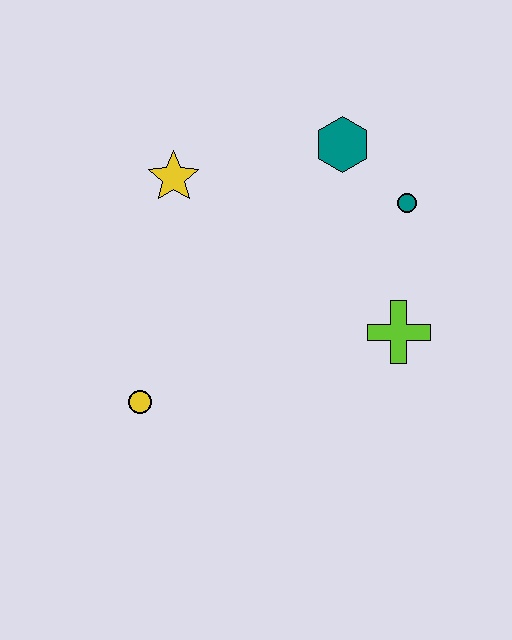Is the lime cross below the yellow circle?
No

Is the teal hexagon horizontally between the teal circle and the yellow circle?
Yes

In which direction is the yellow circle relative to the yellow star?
The yellow circle is below the yellow star.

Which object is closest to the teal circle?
The teal hexagon is closest to the teal circle.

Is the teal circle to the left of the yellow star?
No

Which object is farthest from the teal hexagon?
The yellow circle is farthest from the teal hexagon.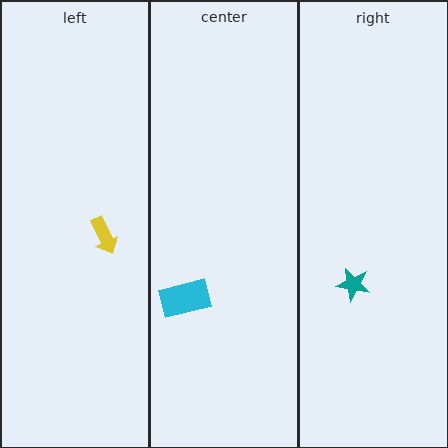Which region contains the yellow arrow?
The left region.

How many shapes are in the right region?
1.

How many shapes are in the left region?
1.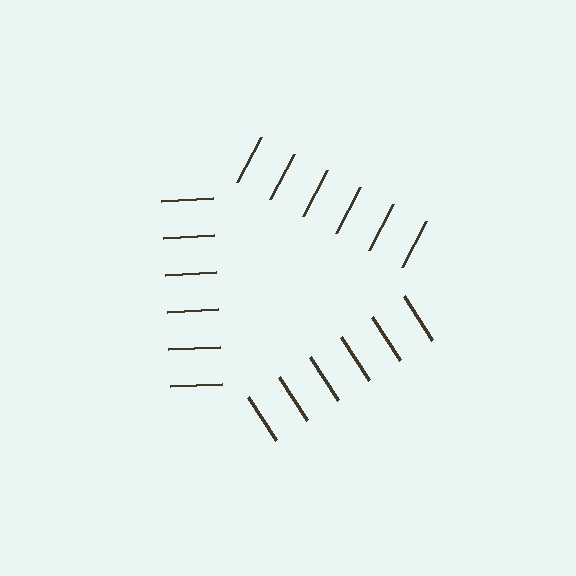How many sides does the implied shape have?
3 sides — the line-ends trace a triangle.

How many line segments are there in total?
18 — 6 along each of the 3 edges.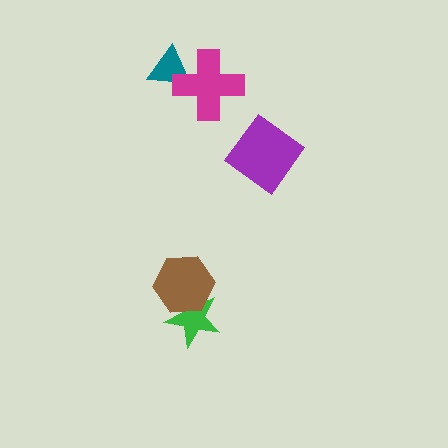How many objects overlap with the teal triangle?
1 object overlaps with the teal triangle.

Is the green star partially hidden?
Yes, it is partially covered by another shape.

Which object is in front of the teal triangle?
The magenta cross is in front of the teal triangle.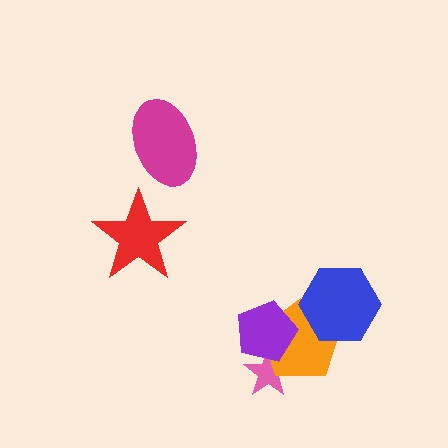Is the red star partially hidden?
No, no other shape covers it.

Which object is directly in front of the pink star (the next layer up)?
The orange pentagon is directly in front of the pink star.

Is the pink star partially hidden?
Yes, it is partially covered by another shape.